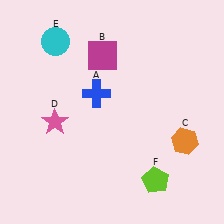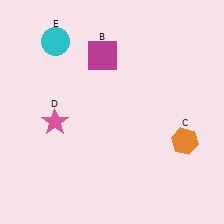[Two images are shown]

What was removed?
The lime pentagon (F), the blue cross (A) were removed in Image 2.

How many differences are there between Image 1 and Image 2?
There are 2 differences between the two images.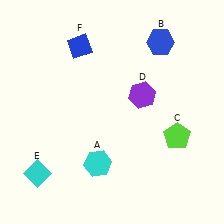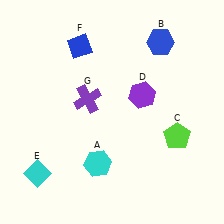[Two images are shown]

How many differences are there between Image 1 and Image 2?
There is 1 difference between the two images.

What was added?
A purple cross (G) was added in Image 2.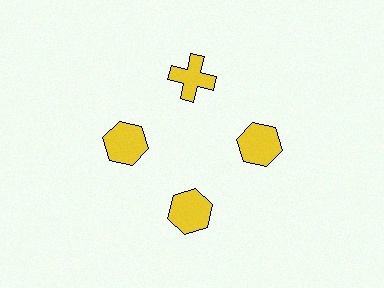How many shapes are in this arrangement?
There are 4 shapes arranged in a ring pattern.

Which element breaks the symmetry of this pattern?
The yellow cross at roughly the 12 o'clock position breaks the symmetry. All other shapes are yellow hexagons.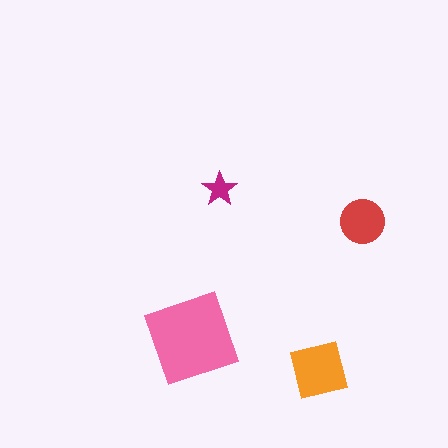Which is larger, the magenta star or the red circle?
The red circle.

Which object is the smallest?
The magenta star.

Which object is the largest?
The pink diamond.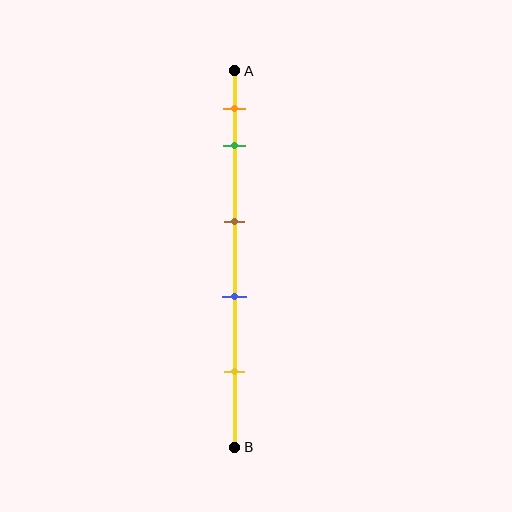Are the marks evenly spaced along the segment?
No, the marks are not evenly spaced.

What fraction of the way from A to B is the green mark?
The green mark is approximately 20% (0.2) of the way from A to B.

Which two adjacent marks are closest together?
The orange and green marks are the closest adjacent pair.